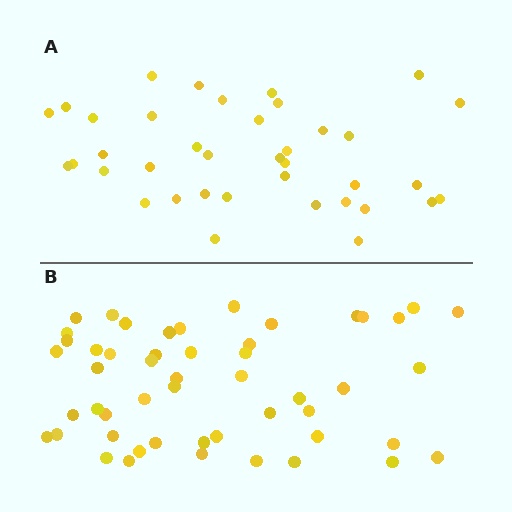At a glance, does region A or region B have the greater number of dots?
Region B (the bottom region) has more dots.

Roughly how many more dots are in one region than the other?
Region B has approximately 15 more dots than region A.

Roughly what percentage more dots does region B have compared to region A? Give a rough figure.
About 35% more.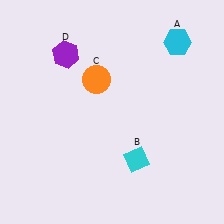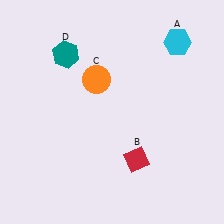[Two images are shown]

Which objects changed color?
B changed from cyan to red. D changed from purple to teal.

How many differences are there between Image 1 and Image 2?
There are 2 differences between the two images.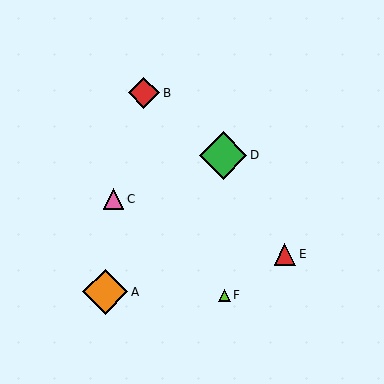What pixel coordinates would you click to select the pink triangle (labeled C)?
Click at (114, 199) to select the pink triangle C.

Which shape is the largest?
The green diamond (labeled D) is the largest.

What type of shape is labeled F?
Shape F is a lime triangle.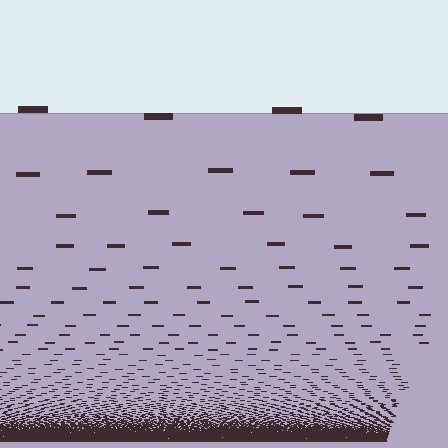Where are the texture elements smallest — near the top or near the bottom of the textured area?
Near the bottom.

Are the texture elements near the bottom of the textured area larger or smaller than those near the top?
Smaller. The gradient is inverted — elements near the bottom are smaller and denser.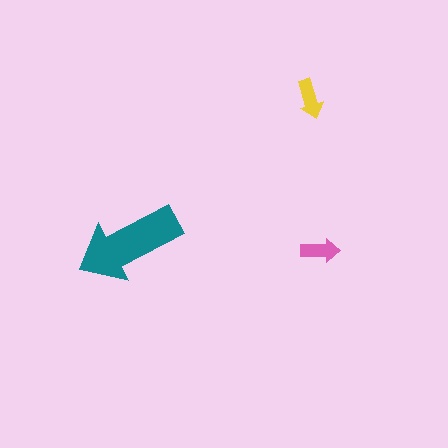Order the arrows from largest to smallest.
the teal one, the yellow one, the pink one.